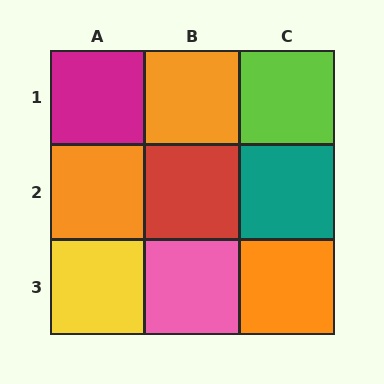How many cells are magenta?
1 cell is magenta.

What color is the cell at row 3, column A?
Yellow.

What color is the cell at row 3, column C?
Orange.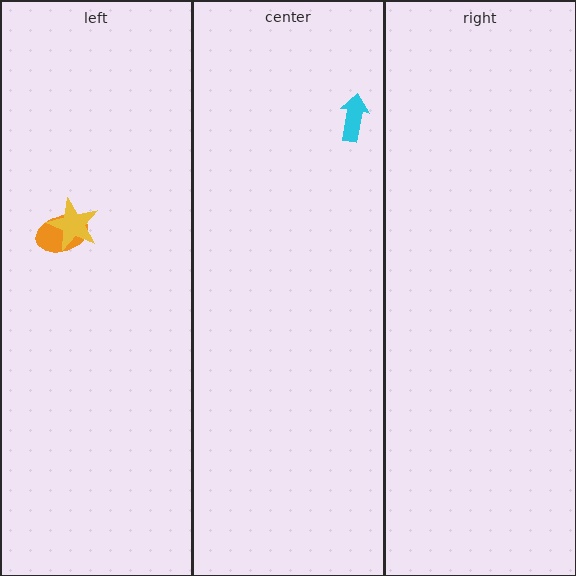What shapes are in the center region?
The cyan arrow.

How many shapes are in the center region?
1.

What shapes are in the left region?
The orange ellipse, the yellow star.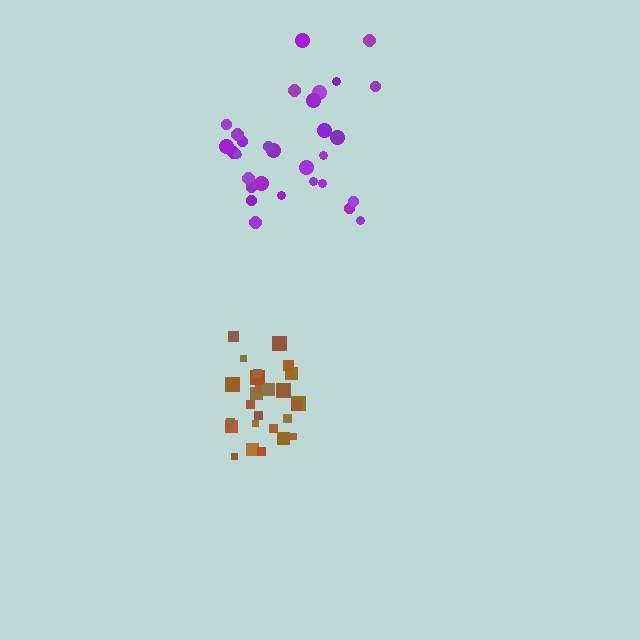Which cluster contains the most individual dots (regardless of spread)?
Purple (30).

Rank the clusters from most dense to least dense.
brown, purple.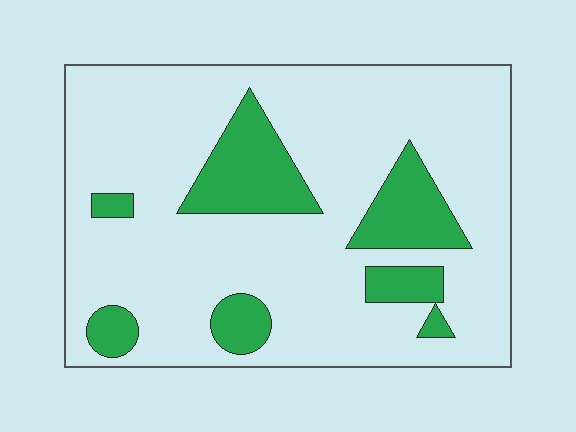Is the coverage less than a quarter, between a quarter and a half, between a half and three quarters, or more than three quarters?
Less than a quarter.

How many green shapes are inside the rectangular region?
7.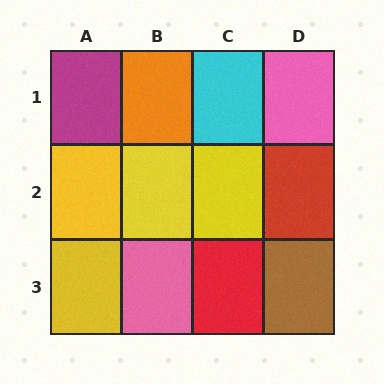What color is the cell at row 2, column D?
Red.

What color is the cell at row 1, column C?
Cyan.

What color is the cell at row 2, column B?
Yellow.